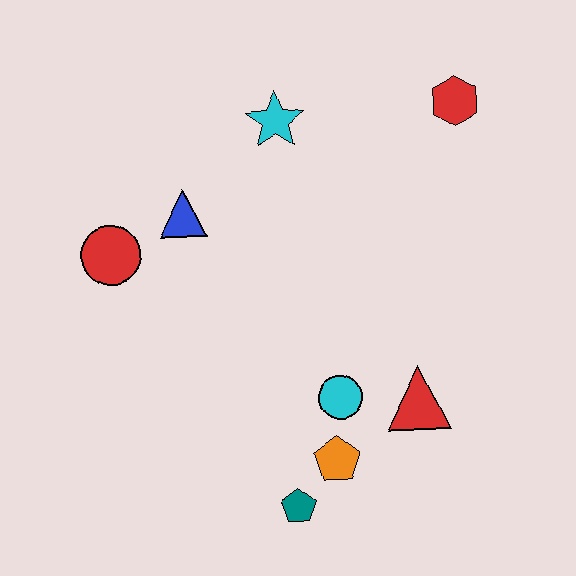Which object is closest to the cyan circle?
The orange pentagon is closest to the cyan circle.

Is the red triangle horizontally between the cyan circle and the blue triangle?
No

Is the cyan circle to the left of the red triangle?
Yes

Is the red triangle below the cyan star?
Yes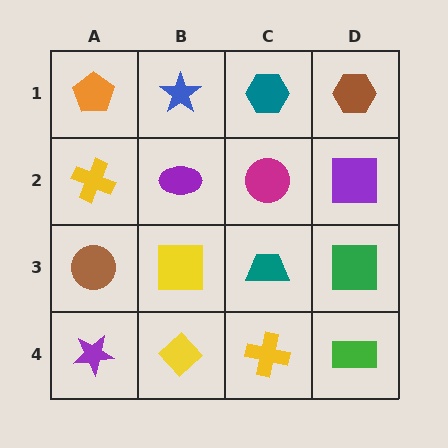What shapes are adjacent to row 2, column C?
A teal hexagon (row 1, column C), a teal trapezoid (row 3, column C), a purple ellipse (row 2, column B), a purple square (row 2, column D).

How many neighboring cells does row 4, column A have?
2.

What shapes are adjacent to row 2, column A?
An orange pentagon (row 1, column A), a brown circle (row 3, column A), a purple ellipse (row 2, column B).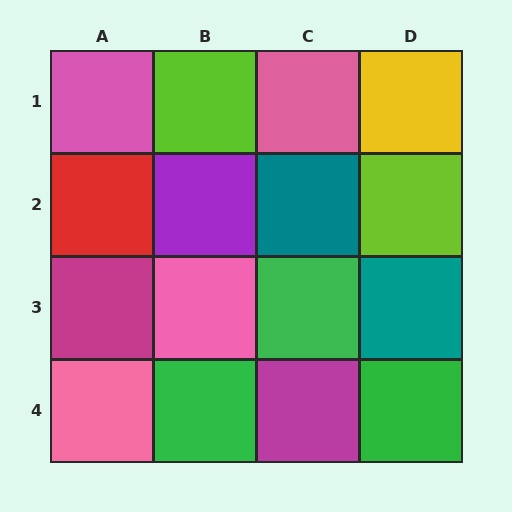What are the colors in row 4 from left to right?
Pink, green, magenta, green.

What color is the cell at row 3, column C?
Green.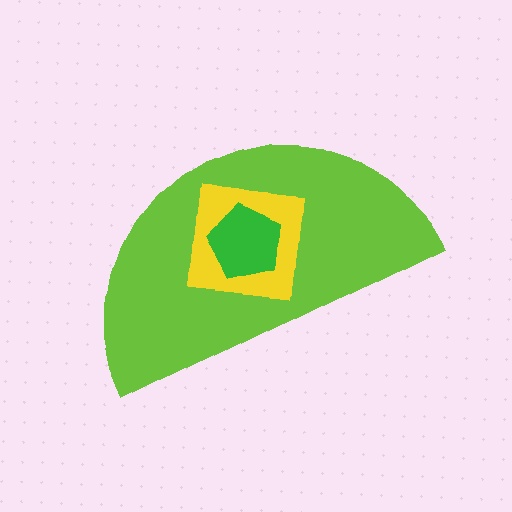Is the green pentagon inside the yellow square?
Yes.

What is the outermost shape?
The lime semicircle.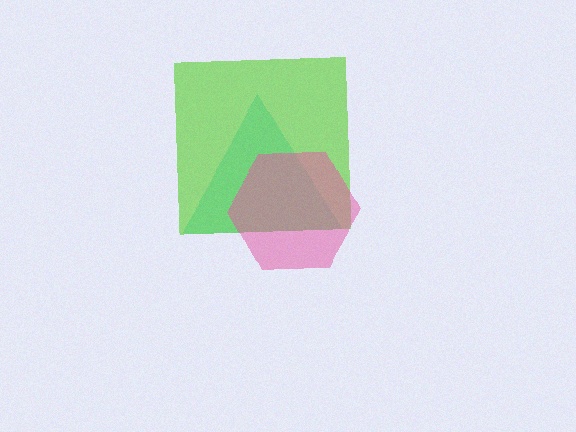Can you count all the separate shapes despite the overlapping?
Yes, there are 3 separate shapes.